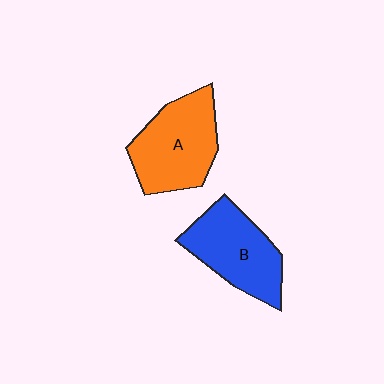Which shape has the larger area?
Shape A (orange).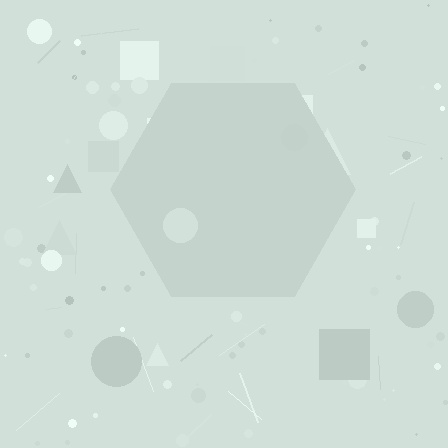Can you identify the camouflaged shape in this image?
The camouflaged shape is a hexagon.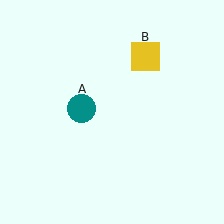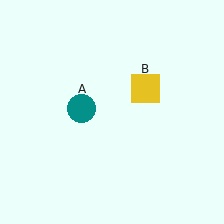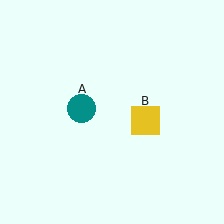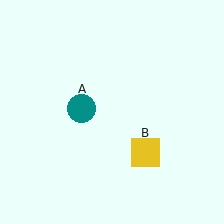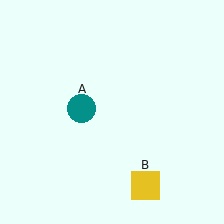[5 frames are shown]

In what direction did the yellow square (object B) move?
The yellow square (object B) moved down.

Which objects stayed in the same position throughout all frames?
Teal circle (object A) remained stationary.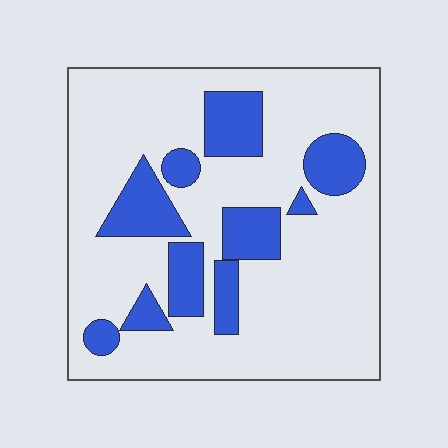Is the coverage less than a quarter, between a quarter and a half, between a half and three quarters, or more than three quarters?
Less than a quarter.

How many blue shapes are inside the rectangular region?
10.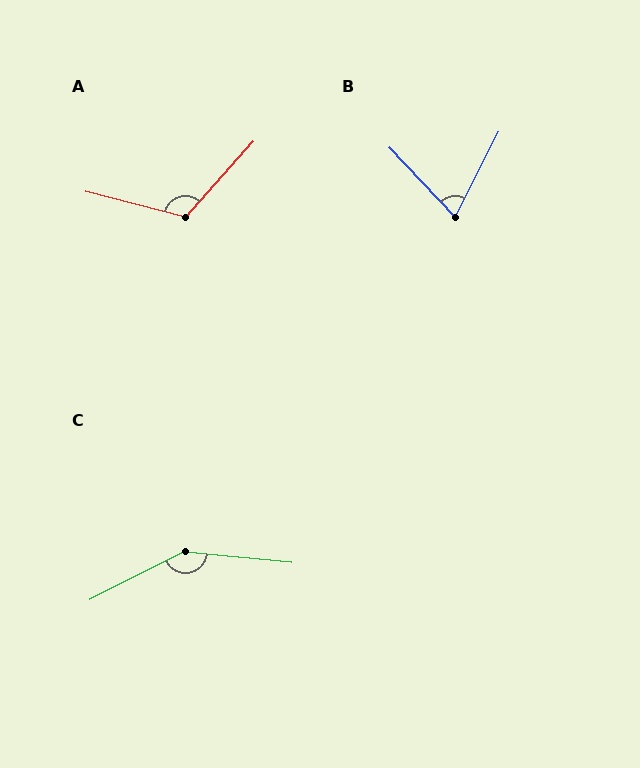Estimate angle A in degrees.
Approximately 118 degrees.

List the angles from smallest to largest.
B (70°), A (118°), C (148°).